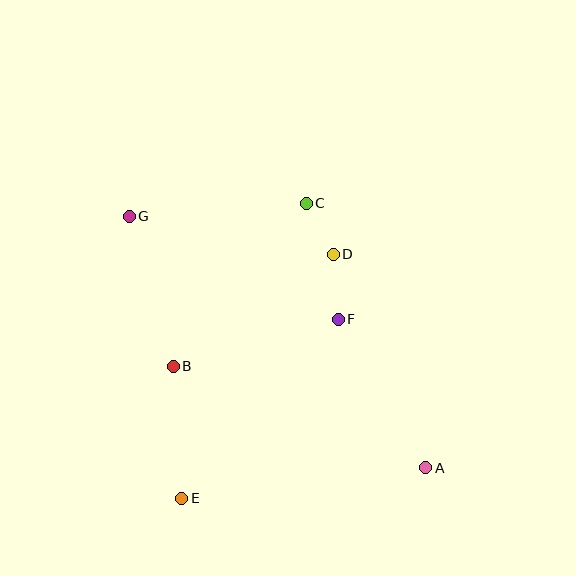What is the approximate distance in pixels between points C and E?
The distance between C and E is approximately 321 pixels.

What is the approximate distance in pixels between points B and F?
The distance between B and F is approximately 171 pixels.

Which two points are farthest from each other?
Points A and G are farthest from each other.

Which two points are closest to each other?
Points C and D are closest to each other.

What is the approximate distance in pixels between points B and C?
The distance between B and C is approximately 211 pixels.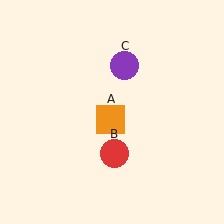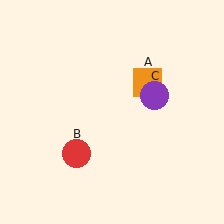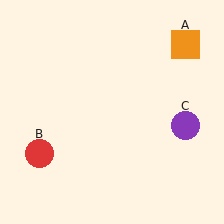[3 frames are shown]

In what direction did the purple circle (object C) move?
The purple circle (object C) moved down and to the right.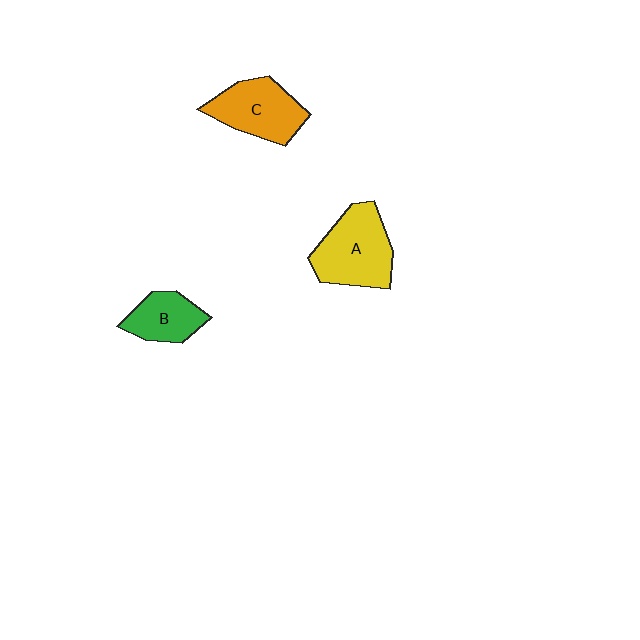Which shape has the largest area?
Shape A (yellow).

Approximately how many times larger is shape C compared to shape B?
Approximately 1.4 times.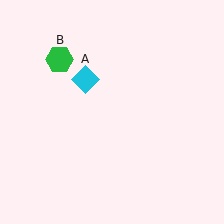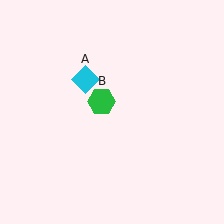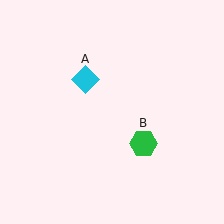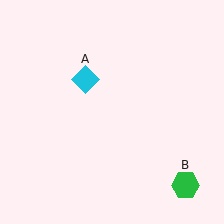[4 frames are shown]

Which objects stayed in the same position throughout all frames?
Cyan diamond (object A) remained stationary.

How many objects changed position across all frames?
1 object changed position: green hexagon (object B).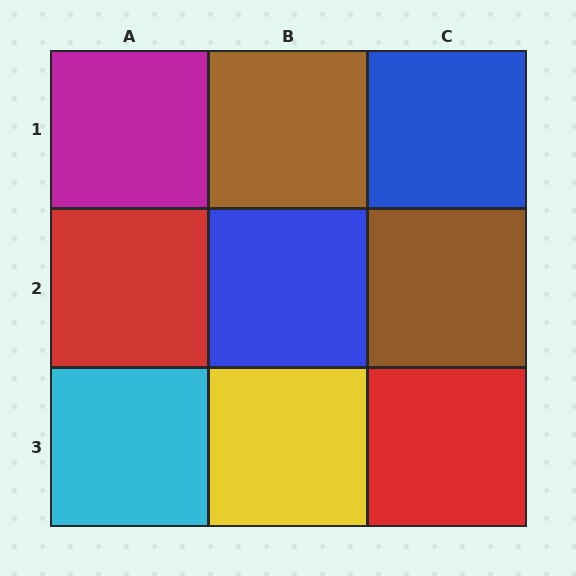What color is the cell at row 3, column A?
Cyan.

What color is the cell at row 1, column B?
Brown.